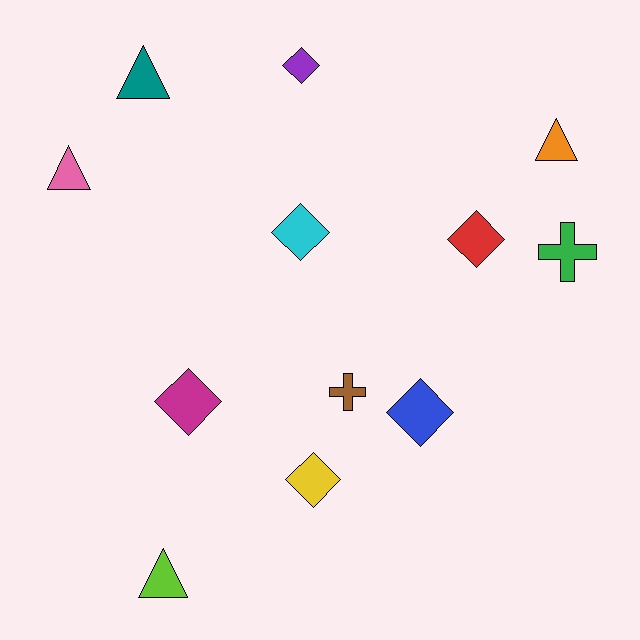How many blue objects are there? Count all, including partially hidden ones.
There is 1 blue object.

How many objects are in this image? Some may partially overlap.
There are 12 objects.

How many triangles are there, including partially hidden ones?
There are 4 triangles.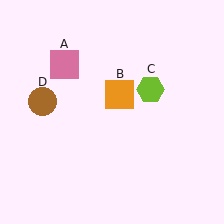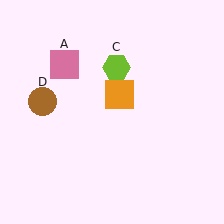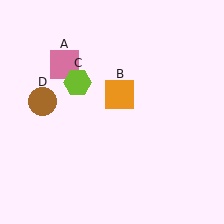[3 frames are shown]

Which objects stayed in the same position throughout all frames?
Pink square (object A) and orange square (object B) and brown circle (object D) remained stationary.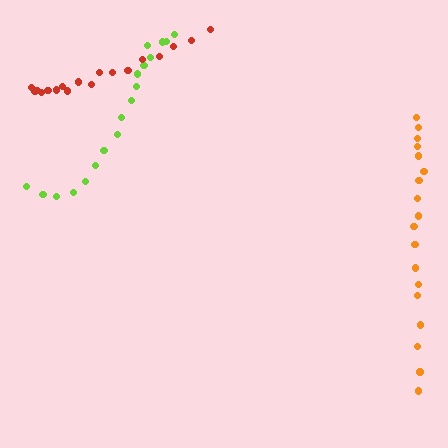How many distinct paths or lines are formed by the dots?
There are 3 distinct paths.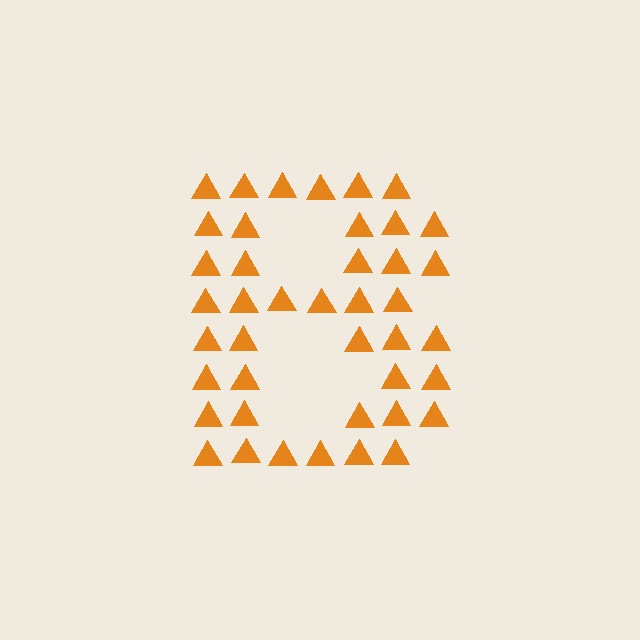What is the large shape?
The large shape is the letter B.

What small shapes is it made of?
It is made of small triangles.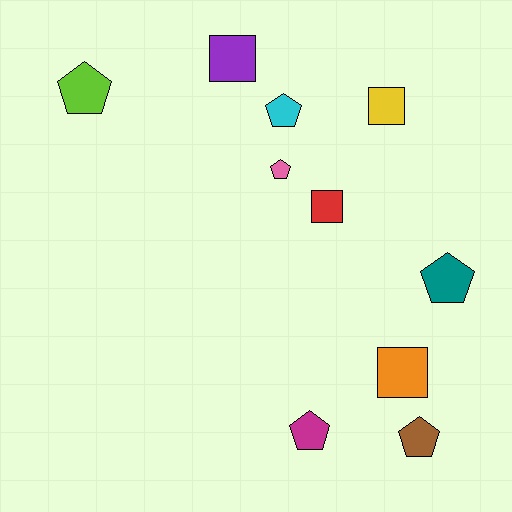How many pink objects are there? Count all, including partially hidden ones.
There is 1 pink object.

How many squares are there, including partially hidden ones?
There are 4 squares.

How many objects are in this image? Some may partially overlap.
There are 10 objects.